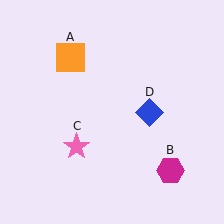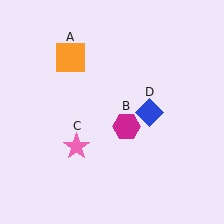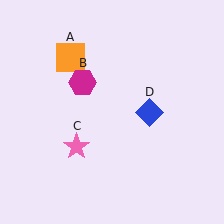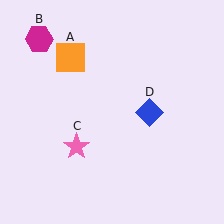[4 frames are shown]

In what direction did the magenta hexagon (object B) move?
The magenta hexagon (object B) moved up and to the left.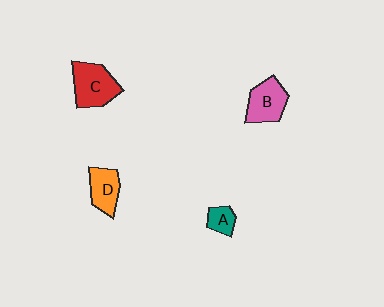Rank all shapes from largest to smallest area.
From largest to smallest: C (red), B (pink), D (orange), A (teal).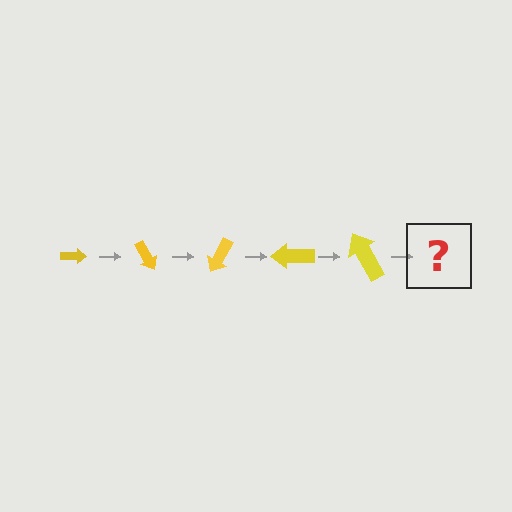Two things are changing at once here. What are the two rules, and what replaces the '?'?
The two rules are that the arrow grows larger each step and it rotates 60 degrees each step. The '?' should be an arrow, larger than the previous one and rotated 300 degrees from the start.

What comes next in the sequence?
The next element should be an arrow, larger than the previous one and rotated 300 degrees from the start.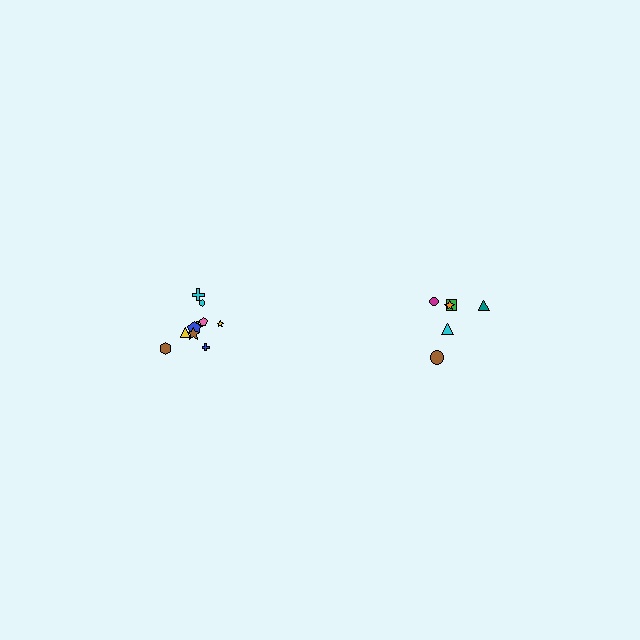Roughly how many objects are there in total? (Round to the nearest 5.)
Roughly 15 objects in total.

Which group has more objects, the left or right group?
The left group.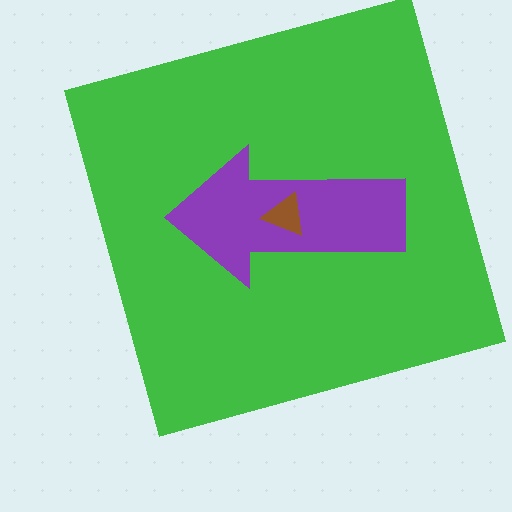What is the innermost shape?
The brown triangle.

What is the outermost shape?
The green square.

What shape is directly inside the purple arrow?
The brown triangle.